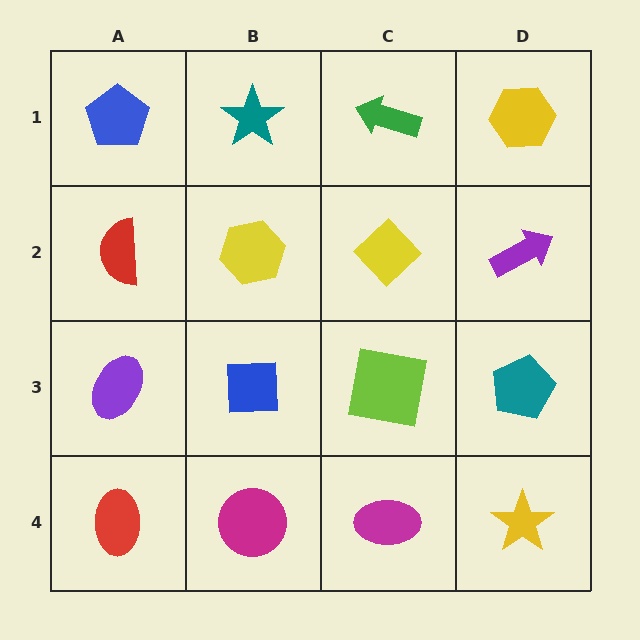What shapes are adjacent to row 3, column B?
A yellow hexagon (row 2, column B), a magenta circle (row 4, column B), a purple ellipse (row 3, column A), a lime square (row 3, column C).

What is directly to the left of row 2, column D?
A yellow diamond.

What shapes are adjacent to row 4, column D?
A teal pentagon (row 3, column D), a magenta ellipse (row 4, column C).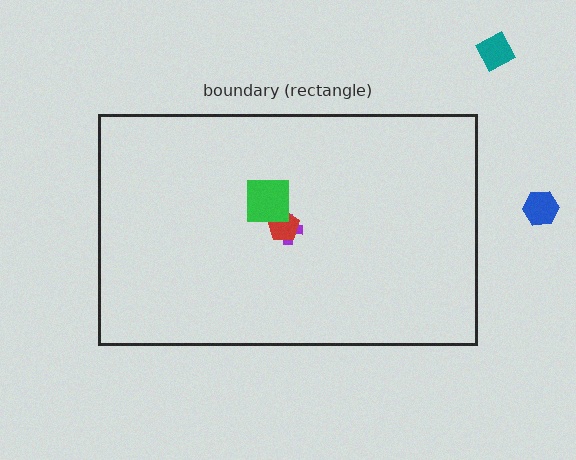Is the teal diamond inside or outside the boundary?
Outside.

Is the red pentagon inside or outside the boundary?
Inside.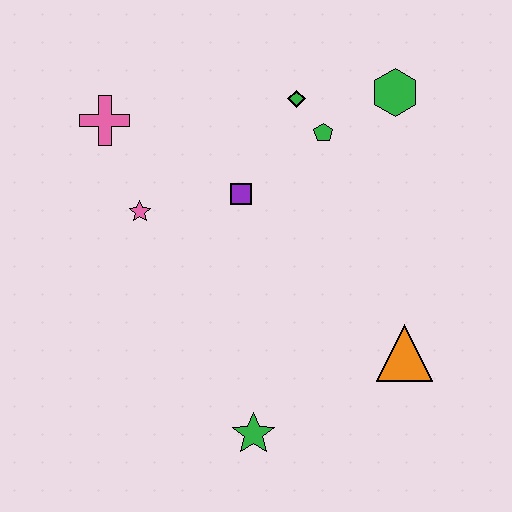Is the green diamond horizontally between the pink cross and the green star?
No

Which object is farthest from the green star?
The green hexagon is farthest from the green star.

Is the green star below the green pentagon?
Yes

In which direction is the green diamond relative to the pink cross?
The green diamond is to the right of the pink cross.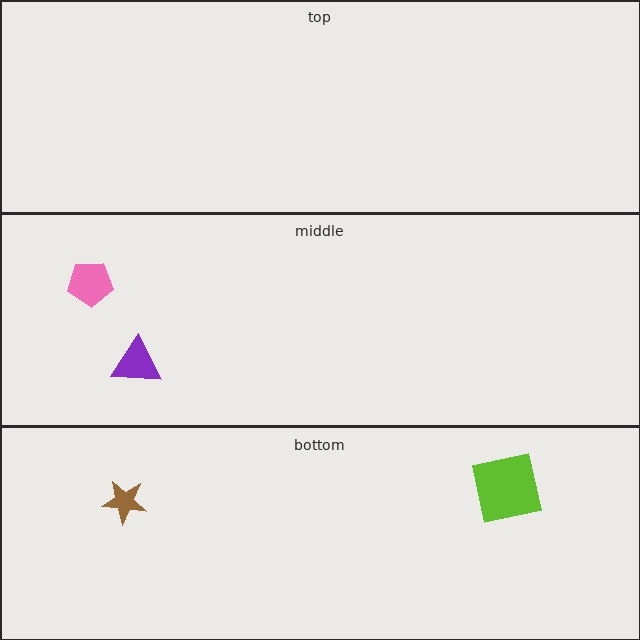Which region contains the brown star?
The bottom region.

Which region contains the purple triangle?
The middle region.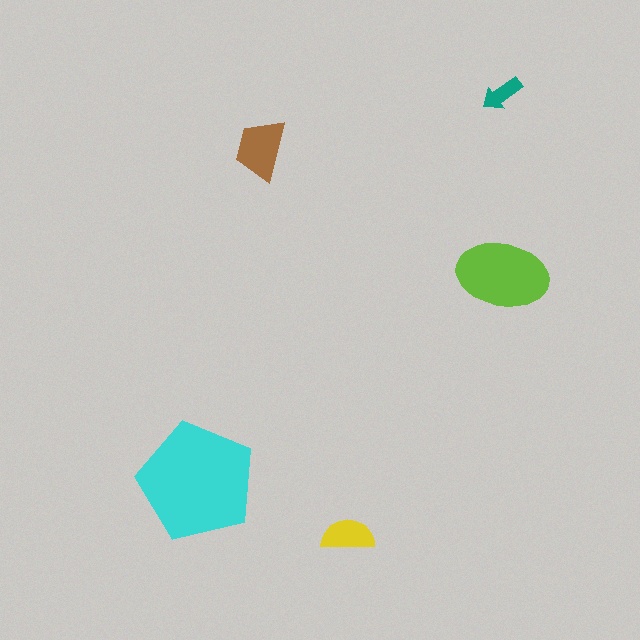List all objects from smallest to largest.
The teal arrow, the yellow semicircle, the brown trapezoid, the lime ellipse, the cyan pentagon.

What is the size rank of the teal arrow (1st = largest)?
5th.